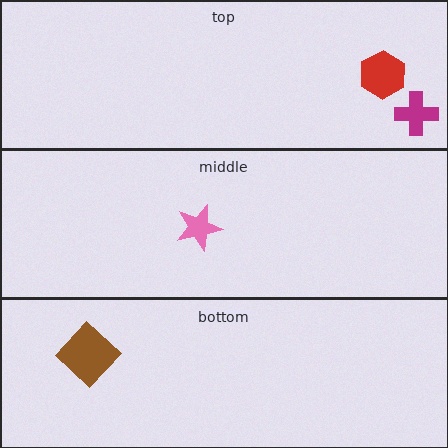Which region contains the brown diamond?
The bottom region.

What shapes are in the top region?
The red hexagon, the magenta cross.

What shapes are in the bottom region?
The brown diamond.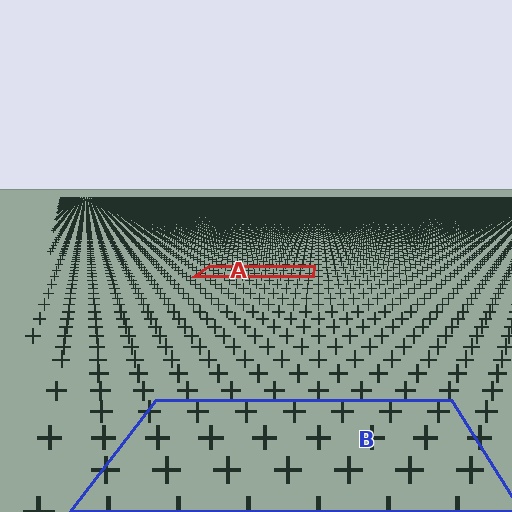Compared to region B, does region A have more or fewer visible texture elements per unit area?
Region A has more texture elements per unit area — they are packed more densely because it is farther away.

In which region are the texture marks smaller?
The texture marks are smaller in region A, because it is farther away.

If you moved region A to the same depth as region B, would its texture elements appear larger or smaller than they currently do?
They would appear larger. At a closer depth, the same texture elements are projected at a bigger on-screen size.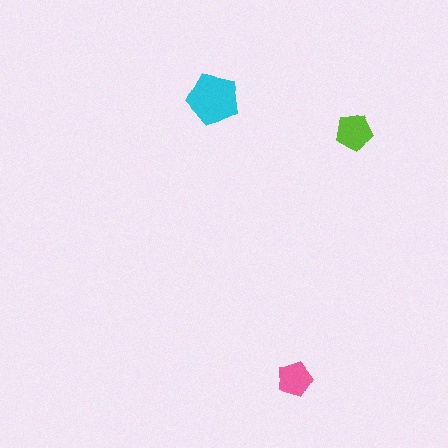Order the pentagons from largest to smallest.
the cyan one, the lime one, the pink one.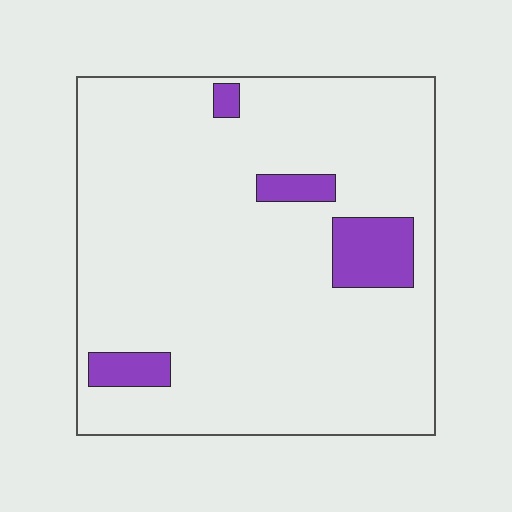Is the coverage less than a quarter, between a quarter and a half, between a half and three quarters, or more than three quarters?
Less than a quarter.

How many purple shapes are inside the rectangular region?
4.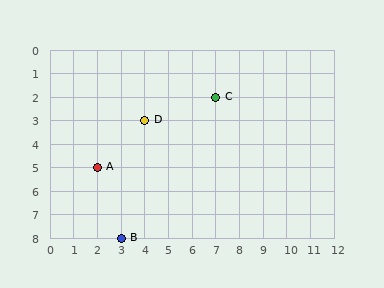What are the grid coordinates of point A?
Point A is at grid coordinates (2, 5).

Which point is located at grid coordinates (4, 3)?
Point D is at (4, 3).